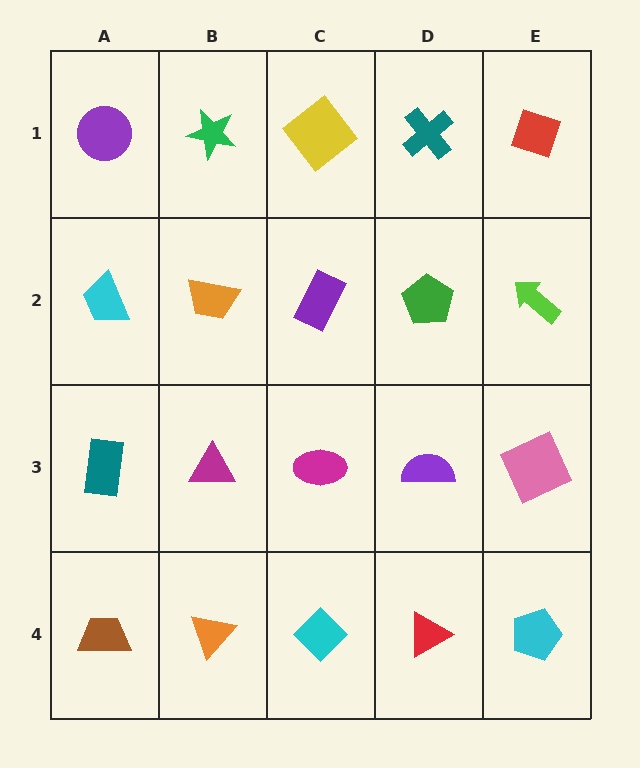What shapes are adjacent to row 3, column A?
A cyan trapezoid (row 2, column A), a brown trapezoid (row 4, column A), a magenta triangle (row 3, column B).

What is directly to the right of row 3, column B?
A magenta ellipse.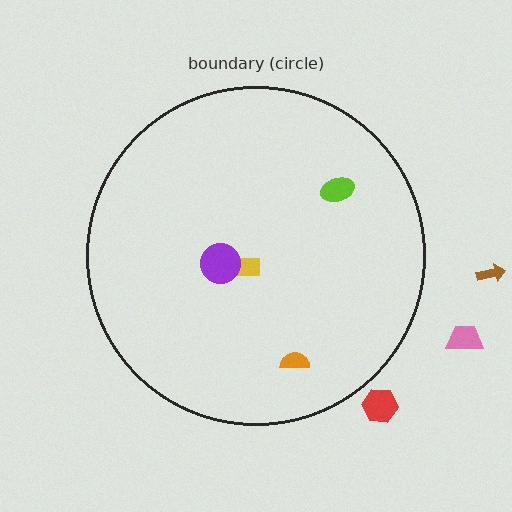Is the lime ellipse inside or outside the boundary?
Inside.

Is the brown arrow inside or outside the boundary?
Outside.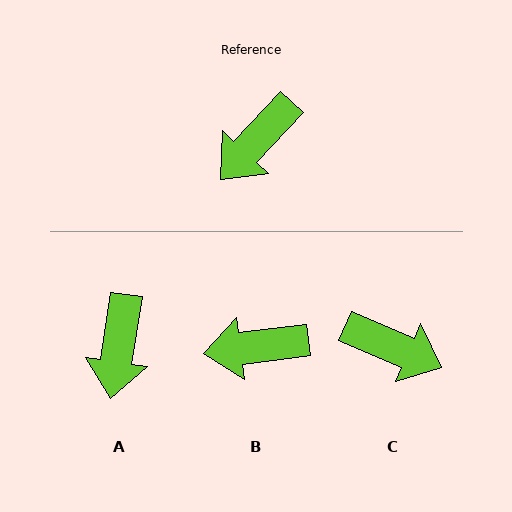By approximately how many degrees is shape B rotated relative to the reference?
Approximately 40 degrees clockwise.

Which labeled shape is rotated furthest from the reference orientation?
C, about 110 degrees away.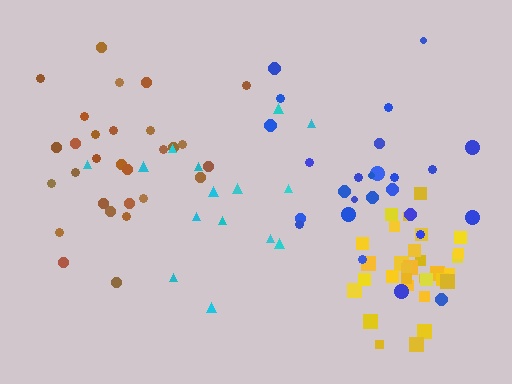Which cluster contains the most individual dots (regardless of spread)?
Yellow (31).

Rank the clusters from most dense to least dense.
yellow, brown, blue, cyan.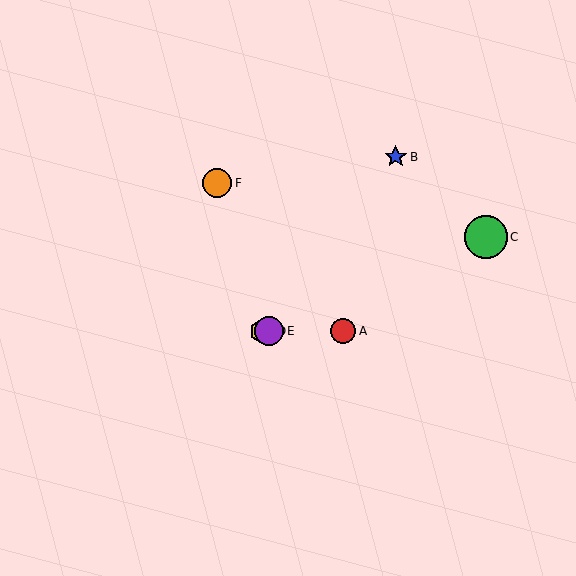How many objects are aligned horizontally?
3 objects (A, D, E) are aligned horizontally.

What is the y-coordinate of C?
Object C is at y≈237.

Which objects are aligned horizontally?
Objects A, D, E are aligned horizontally.